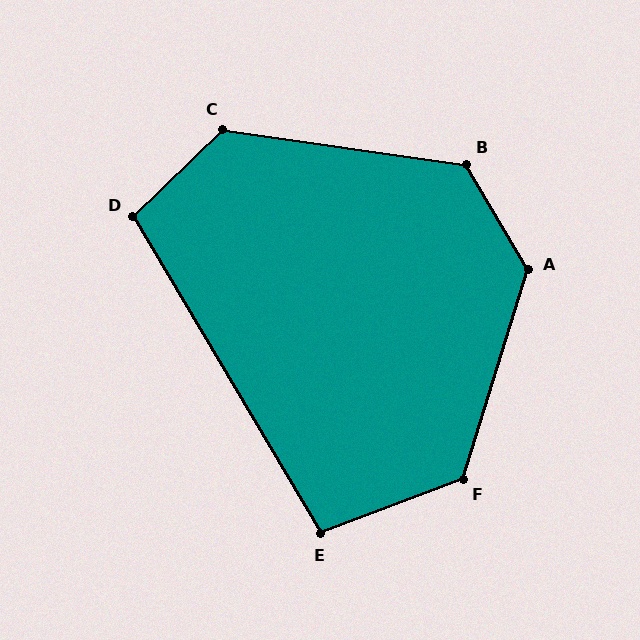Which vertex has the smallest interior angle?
E, at approximately 100 degrees.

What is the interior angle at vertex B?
Approximately 128 degrees (obtuse).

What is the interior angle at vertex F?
Approximately 128 degrees (obtuse).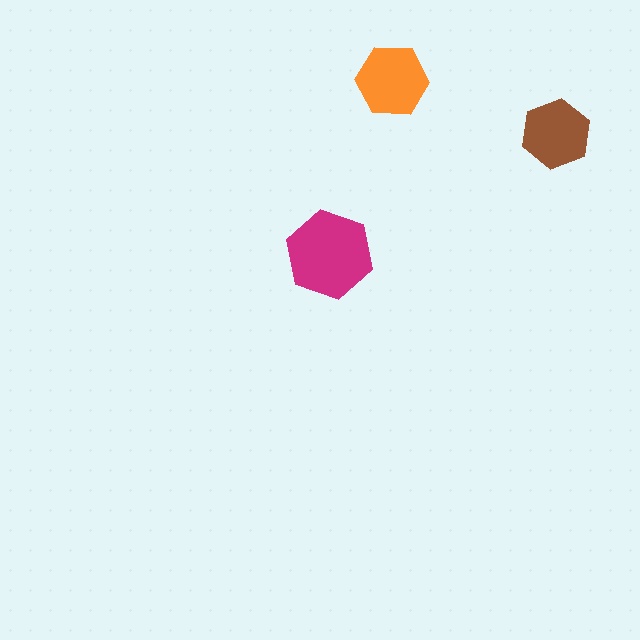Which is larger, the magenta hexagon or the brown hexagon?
The magenta one.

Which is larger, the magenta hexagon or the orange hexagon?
The magenta one.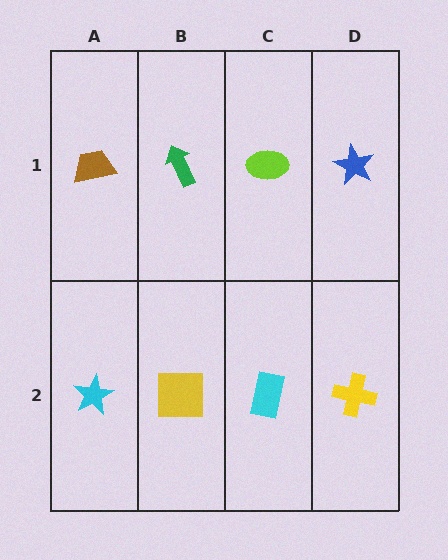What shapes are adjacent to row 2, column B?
A green arrow (row 1, column B), a cyan star (row 2, column A), a cyan rectangle (row 2, column C).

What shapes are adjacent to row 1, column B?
A yellow square (row 2, column B), a brown trapezoid (row 1, column A), a lime ellipse (row 1, column C).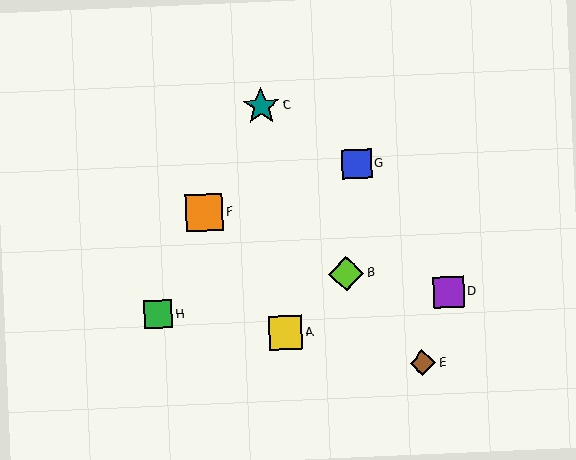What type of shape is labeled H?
Shape H is a green square.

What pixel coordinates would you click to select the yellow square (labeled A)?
Click at (286, 333) to select the yellow square A.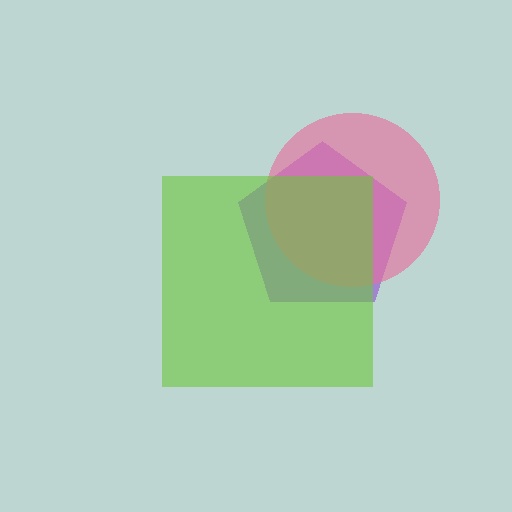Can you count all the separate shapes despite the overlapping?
Yes, there are 3 separate shapes.